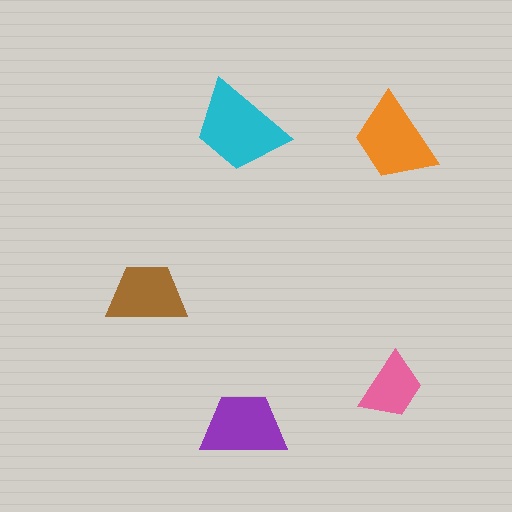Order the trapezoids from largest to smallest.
the cyan one, the orange one, the purple one, the brown one, the pink one.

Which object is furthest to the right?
The pink trapezoid is rightmost.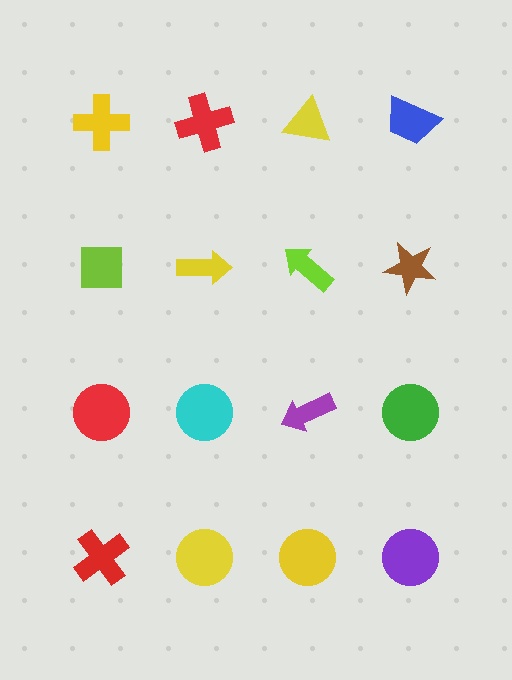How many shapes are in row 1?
4 shapes.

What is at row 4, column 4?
A purple circle.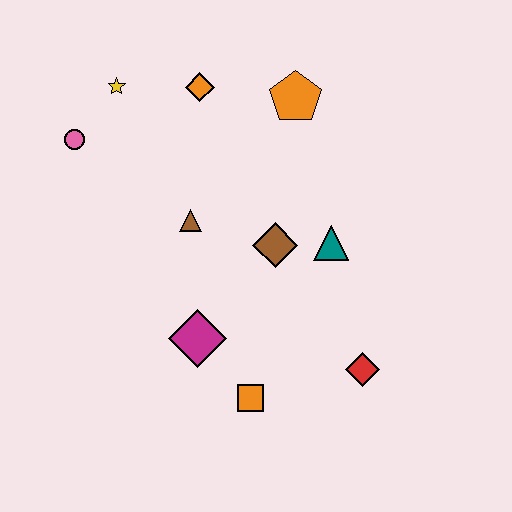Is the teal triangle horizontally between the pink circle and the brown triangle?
No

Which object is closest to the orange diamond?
The yellow star is closest to the orange diamond.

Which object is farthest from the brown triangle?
The red diamond is farthest from the brown triangle.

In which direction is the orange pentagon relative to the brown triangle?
The orange pentagon is above the brown triangle.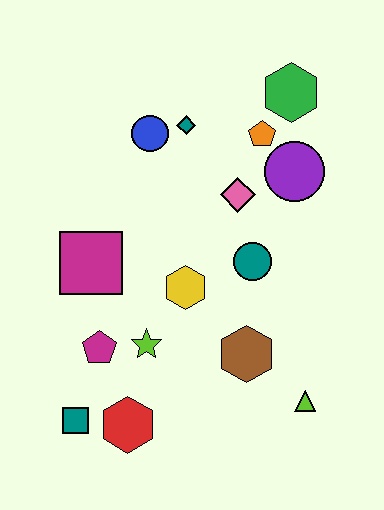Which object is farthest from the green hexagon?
The teal square is farthest from the green hexagon.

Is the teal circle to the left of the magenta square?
No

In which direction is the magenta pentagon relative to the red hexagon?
The magenta pentagon is above the red hexagon.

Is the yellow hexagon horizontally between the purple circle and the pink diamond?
No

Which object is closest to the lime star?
The magenta pentagon is closest to the lime star.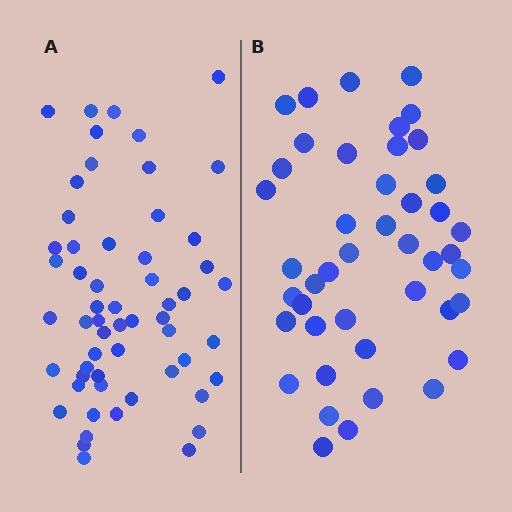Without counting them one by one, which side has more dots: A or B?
Region A (the left region) has more dots.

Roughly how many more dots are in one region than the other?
Region A has approximately 15 more dots than region B.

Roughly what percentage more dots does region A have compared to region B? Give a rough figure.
About 30% more.